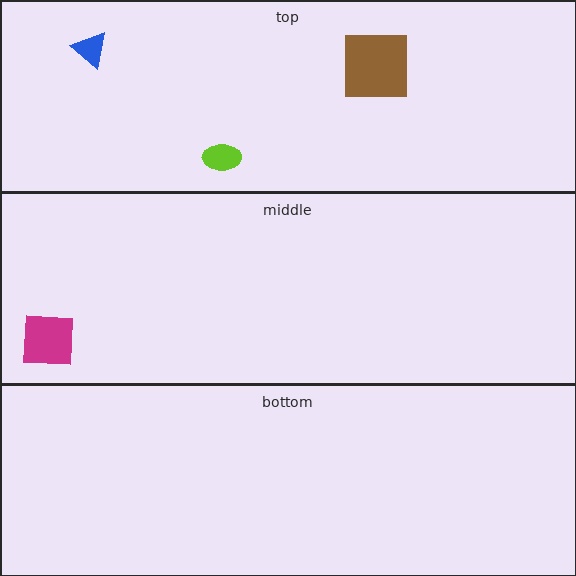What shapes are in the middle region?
The magenta square.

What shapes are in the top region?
The brown square, the lime ellipse, the blue triangle.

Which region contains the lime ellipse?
The top region.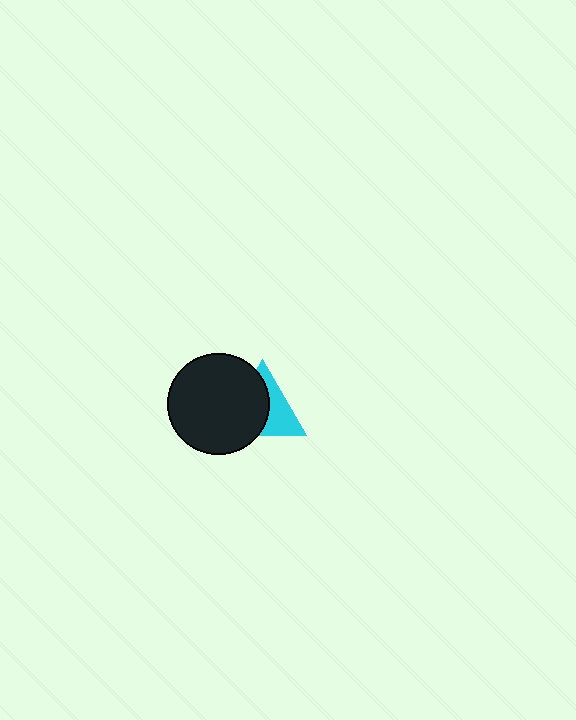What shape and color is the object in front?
The object in front is a black circle.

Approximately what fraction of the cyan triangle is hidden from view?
Roughly 55% of the cyan triangle is hidden behind the black circle.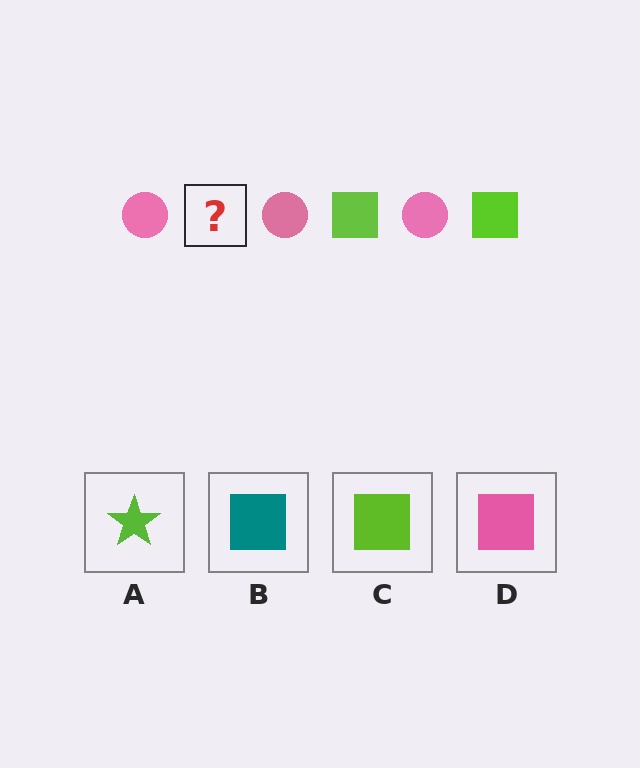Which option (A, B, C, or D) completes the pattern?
C.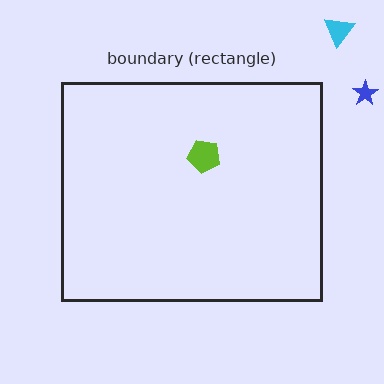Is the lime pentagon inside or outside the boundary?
Inside.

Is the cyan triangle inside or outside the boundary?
Outside.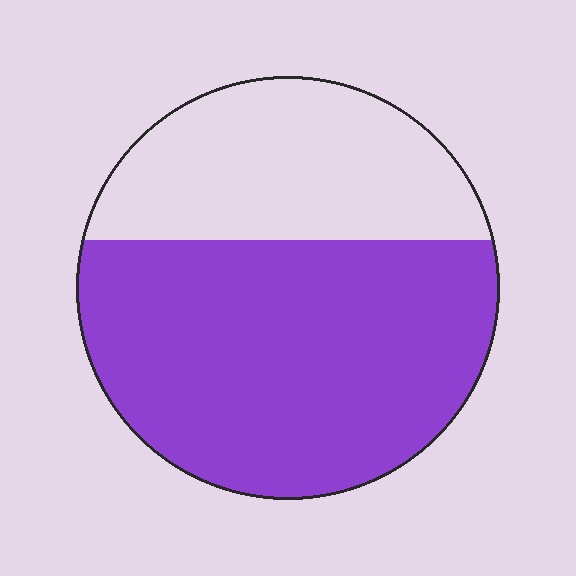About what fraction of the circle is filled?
About five eighths (5/8).